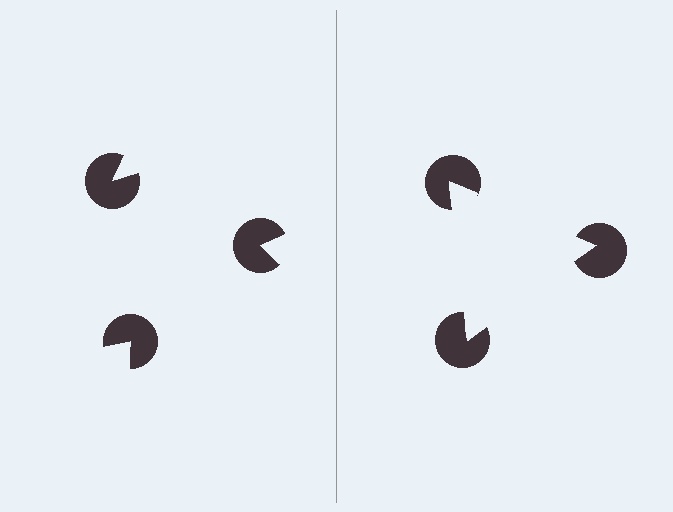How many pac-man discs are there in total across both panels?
6 — 3 on each side.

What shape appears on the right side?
An illusory triangle.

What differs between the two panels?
The pac-man discs are positioned identically on both sides; only the wedge orientations differ. On the right they align to a triangle; on the left they are misaligned.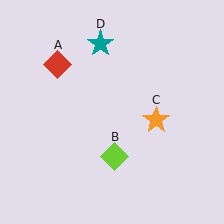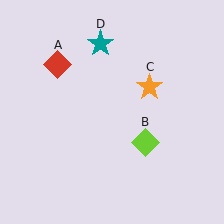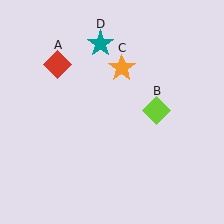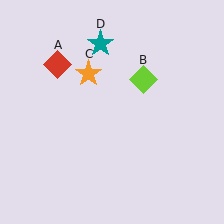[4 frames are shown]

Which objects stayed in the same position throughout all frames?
Red diamond (object A) and teal star (object D) remained stationary.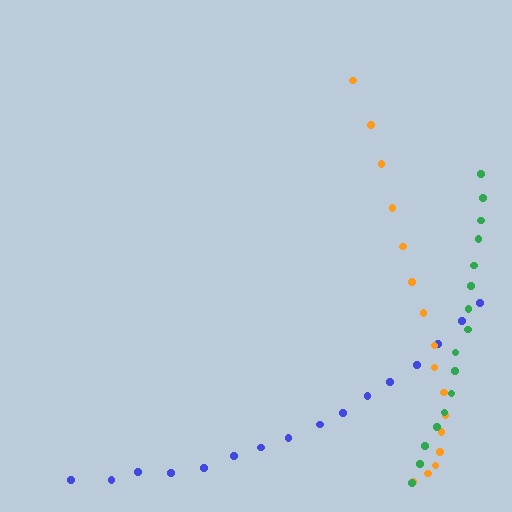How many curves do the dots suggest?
There are 3 distinct paths.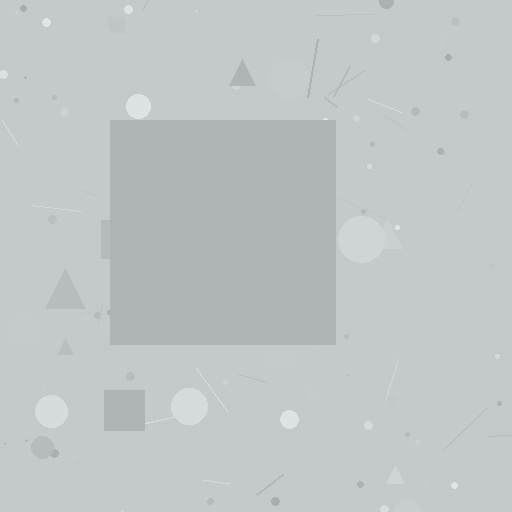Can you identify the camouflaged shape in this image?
The camouflaged shape is a square.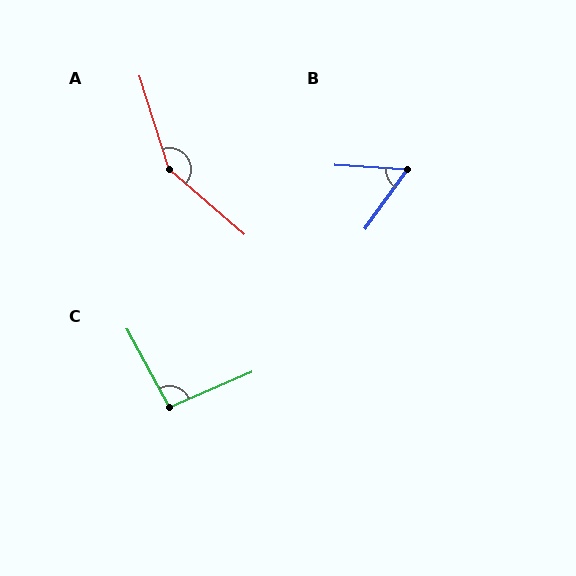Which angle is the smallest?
B, at approximately 58 degrees.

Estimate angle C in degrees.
Approximately 95 degrees.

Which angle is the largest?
A, at approximately 149 degrees.